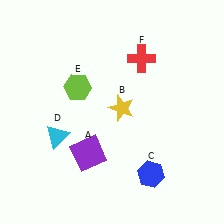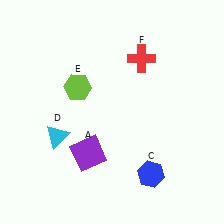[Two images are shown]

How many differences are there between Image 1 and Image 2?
There is 1 difference between the two images.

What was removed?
The yellow star (B) was removed in Image 2.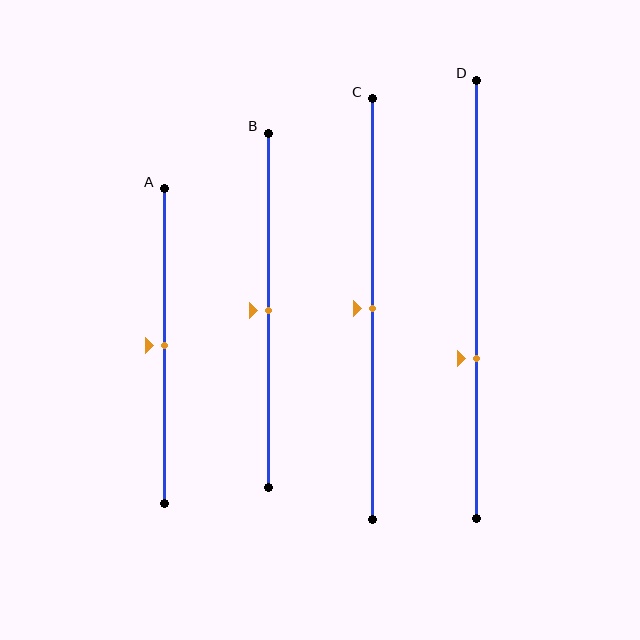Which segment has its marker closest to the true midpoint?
Segment A has its marker closest to the true midpoint.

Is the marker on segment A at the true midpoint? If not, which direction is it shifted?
Yes, the marker on segment A is at the true midpoint.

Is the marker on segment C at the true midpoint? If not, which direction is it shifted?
Yes, the marker on segment C is at the true midpoint.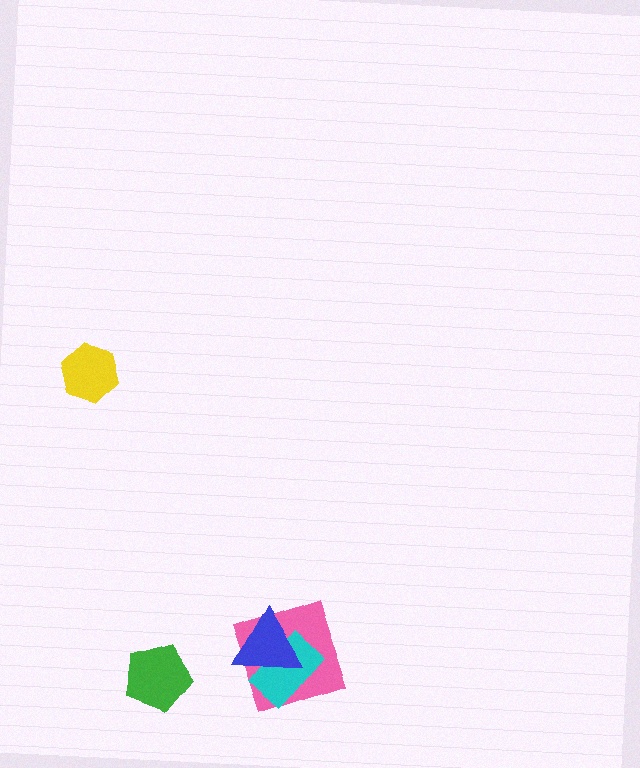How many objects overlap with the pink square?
2 objects overlap with the pink square.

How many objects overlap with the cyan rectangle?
2 objects overlap with the cyan rectangle.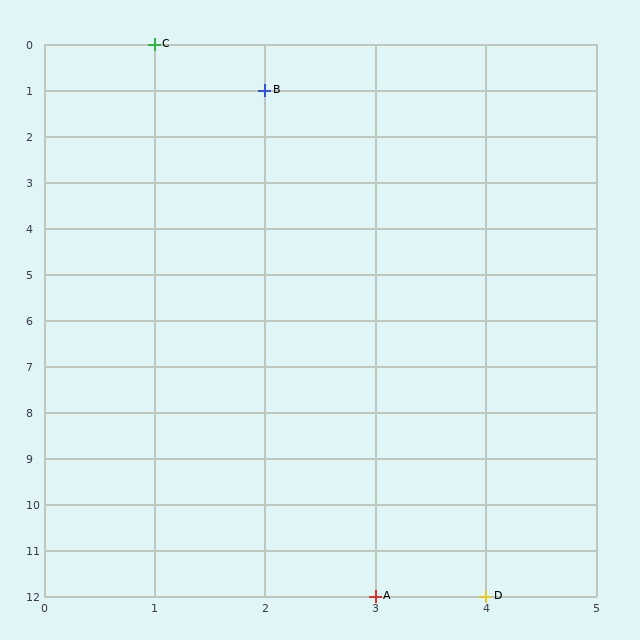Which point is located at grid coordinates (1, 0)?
Point C is at (1, 0).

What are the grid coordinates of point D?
Point D is at grid coordinates (4, 12).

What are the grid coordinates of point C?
Point C is at grid coordinates (1, 0).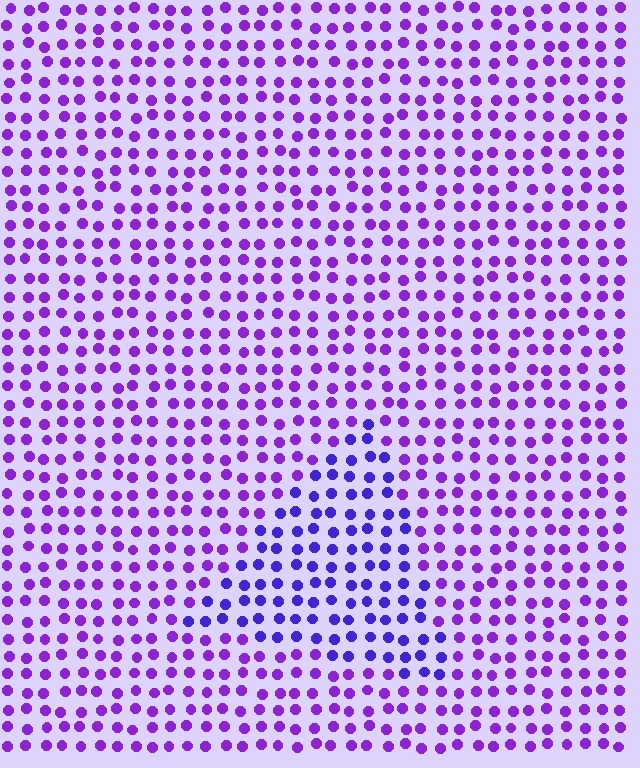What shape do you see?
I see a triangle.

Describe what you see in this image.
The image is filled with small purple elements in a uniform arrangement. A triangle-shaped region is visible where the elements are tinted to a slightly different hue, forming a subtle color boundary.